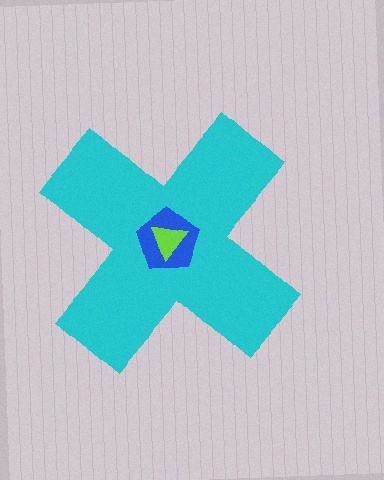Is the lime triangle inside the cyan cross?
Yes.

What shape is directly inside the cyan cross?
The blue pentagon.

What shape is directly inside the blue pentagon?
The lime triangle.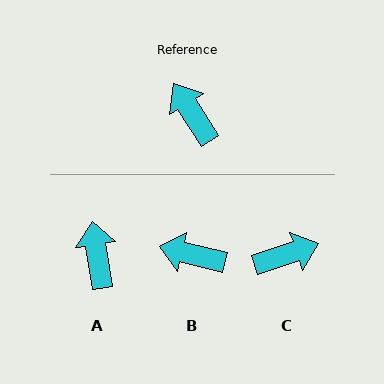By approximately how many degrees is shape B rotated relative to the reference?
Approximately 44 degrees counter-clockwise.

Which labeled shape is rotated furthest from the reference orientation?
C, about 104 degrees away.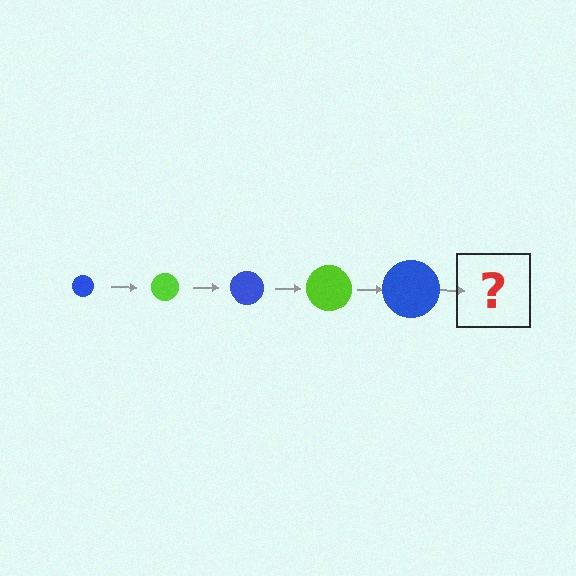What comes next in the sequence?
The next element should be a lime circle, larger than the previous one.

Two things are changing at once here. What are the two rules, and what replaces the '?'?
The two rules are that the circle grows larger each step and the color cycles through blue and lime. The '?' should be a lime circle, larger than the previous one.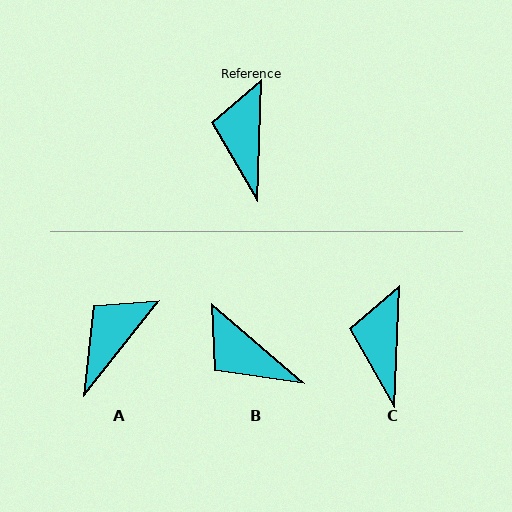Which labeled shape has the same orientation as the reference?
C.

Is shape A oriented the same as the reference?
No, it is off by about 36 degrees.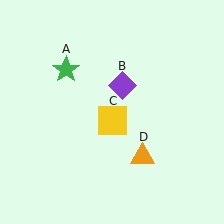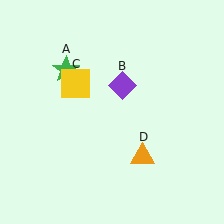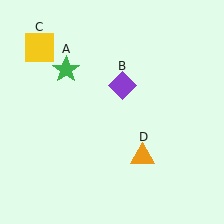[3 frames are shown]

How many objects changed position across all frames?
1 object changed position: yellow square (object C).